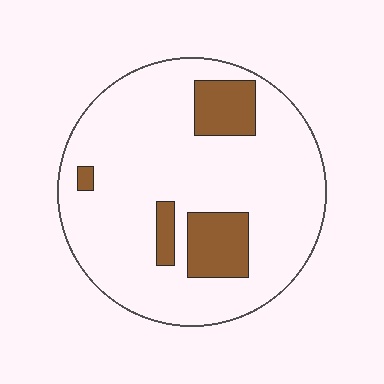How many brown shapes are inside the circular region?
4.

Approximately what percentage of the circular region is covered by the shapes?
Approximately 15%.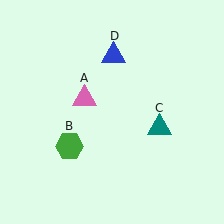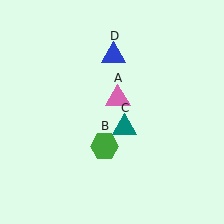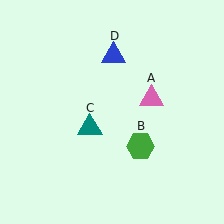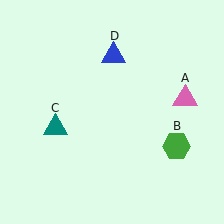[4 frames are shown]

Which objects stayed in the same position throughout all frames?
Blue triangle (object D) remained stationary.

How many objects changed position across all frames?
3 objects changed position: pink triangle (object A), green hexagon (object B), teal triangle (object C).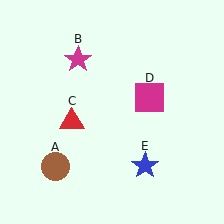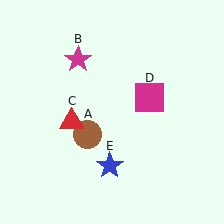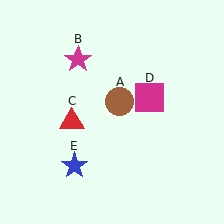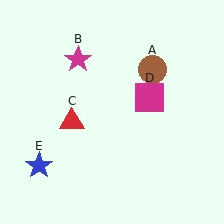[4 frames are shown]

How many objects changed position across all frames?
2 objects changed position: brown circle (object A), blue star (object E).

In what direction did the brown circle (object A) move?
The brown circle (object A) moved up and to the right.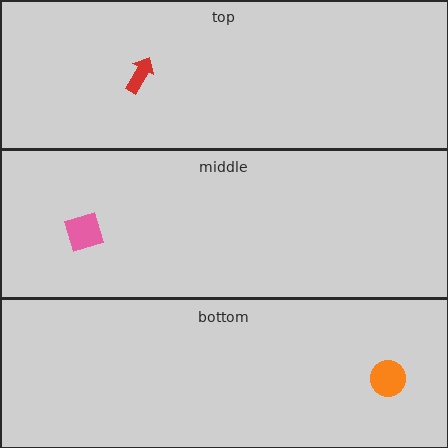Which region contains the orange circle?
The bottom region.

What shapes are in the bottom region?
The orange circle.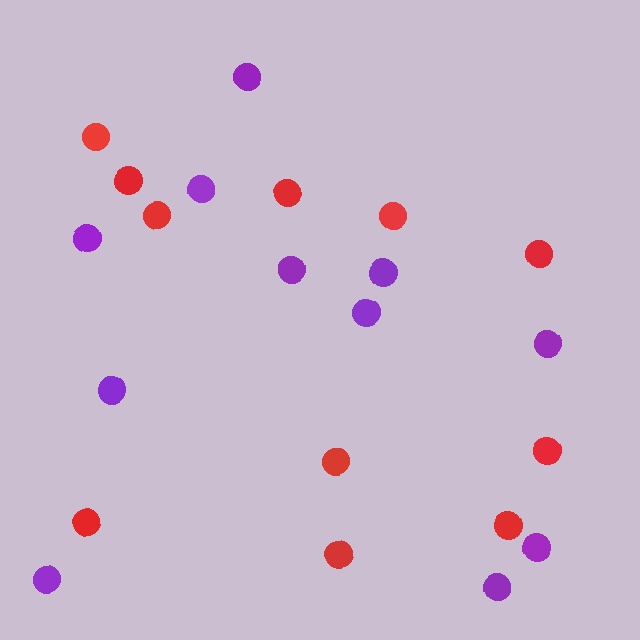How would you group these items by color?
There are 2 groups: one group of red circles (11) and one group of purple circles (11).